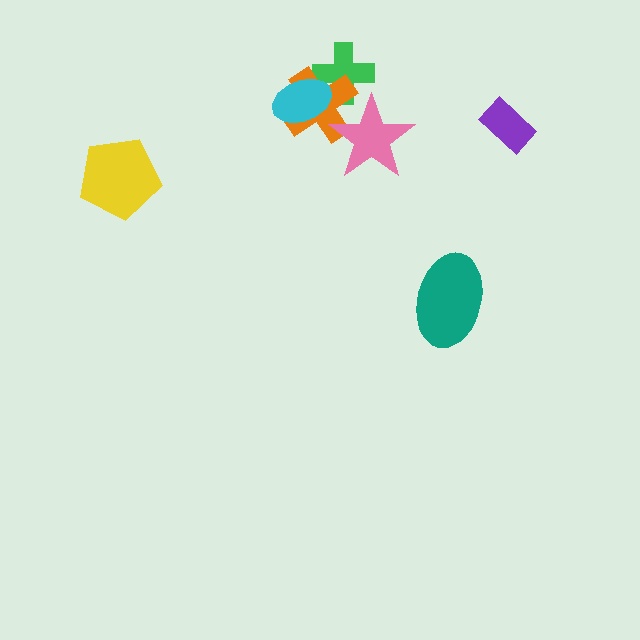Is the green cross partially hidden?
Yes, it is partially covered by another shape.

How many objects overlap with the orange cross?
3 objects overlap with the orange cross.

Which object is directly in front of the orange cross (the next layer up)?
The pink star is directly in front of the orange cross.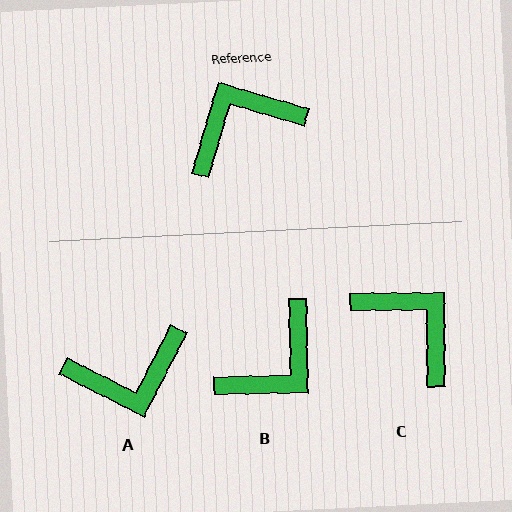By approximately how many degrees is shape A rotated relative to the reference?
Approximately 169 degrees counter-clockwise.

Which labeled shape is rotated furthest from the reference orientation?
A, about 169 degrees away.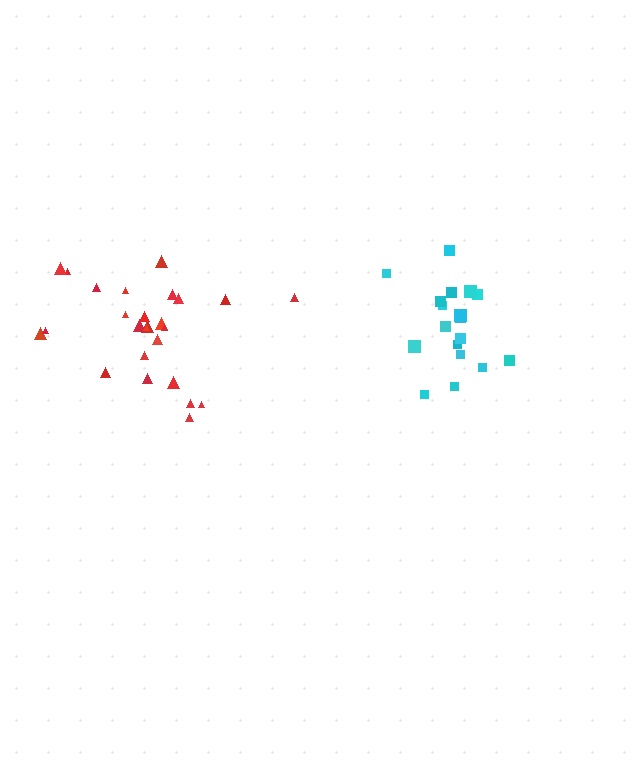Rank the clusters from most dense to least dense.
cyan, red.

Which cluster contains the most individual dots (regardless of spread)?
Red (26).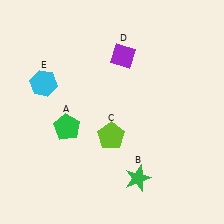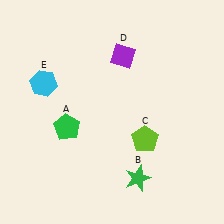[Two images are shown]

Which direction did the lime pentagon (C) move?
The lime pentagon (C) moved right.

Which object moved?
The lime pentagon (C) moved right.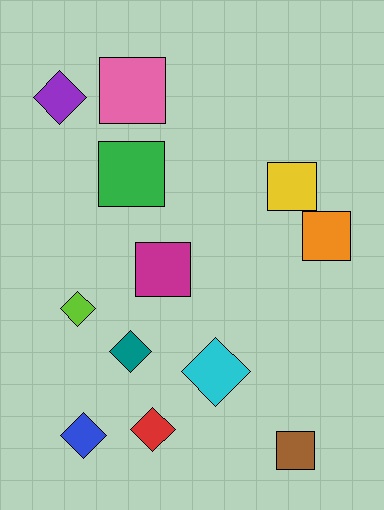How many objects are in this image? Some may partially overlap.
There are 12 objects.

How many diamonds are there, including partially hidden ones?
There are 6 diamonds.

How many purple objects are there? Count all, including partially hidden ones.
There is 1 purple object.